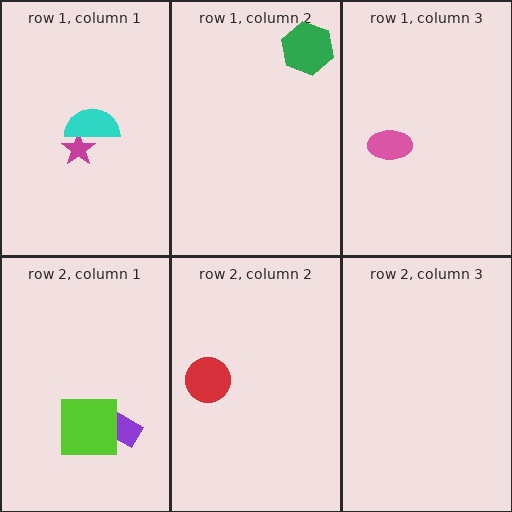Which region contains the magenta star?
The row 1, column 1 region.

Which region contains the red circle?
The row 2, column 2 region.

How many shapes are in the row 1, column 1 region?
2.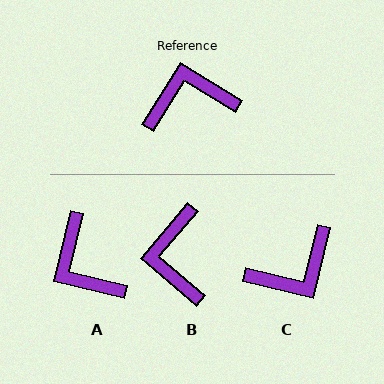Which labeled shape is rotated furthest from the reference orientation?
C, about 162 degrees away.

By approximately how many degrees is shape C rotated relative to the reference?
Approximately 162 degrees clockwise.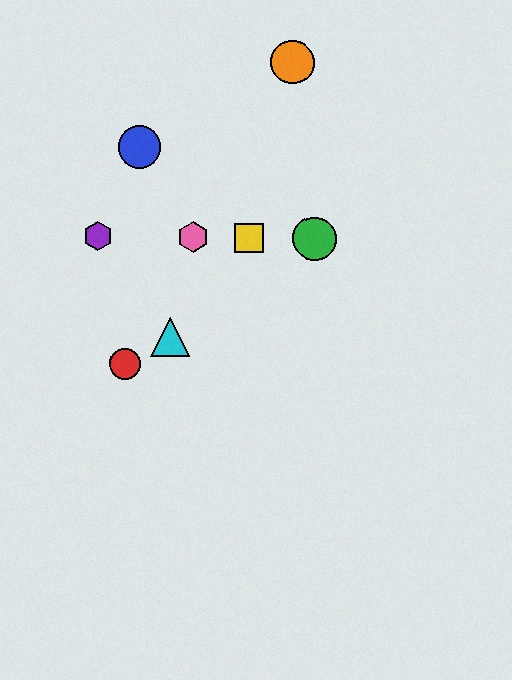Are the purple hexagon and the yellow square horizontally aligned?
Yes, both are at y≈236.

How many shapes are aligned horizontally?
4 shapes (the green circle, the yellow square, the purple hexagon, the pink hexagon) are aligned horizontally.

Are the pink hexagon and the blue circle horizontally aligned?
No, the pink hexagon is at y≈237 and the blue circle is at y≈147.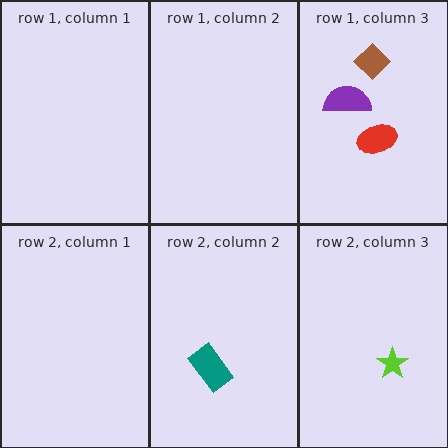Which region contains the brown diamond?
The row 1, column 3 region.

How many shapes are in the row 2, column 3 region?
1.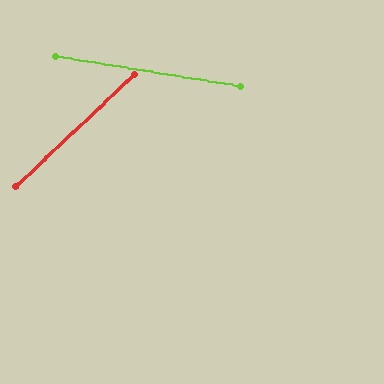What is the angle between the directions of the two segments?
Approximately 53 degrees.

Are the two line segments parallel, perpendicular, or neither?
Neither parallel nor perpendicular — they differ by about 53°.